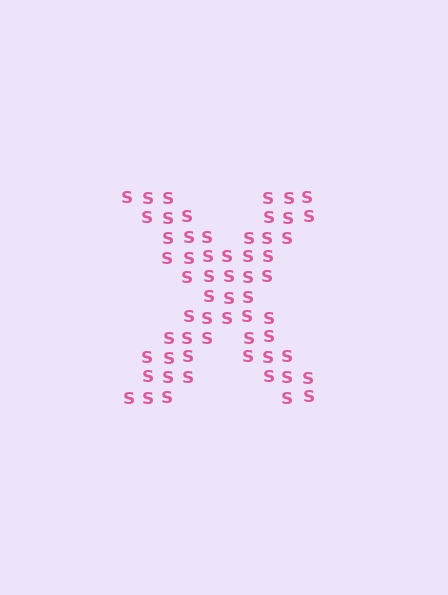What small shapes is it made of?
It is made of small letter S's.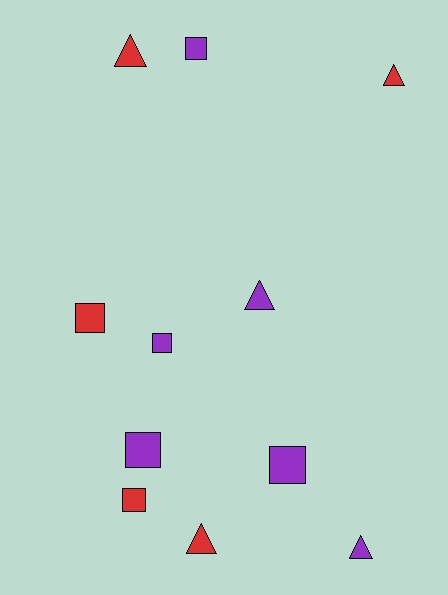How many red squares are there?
There are 2 red squares.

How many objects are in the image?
There are 11 objects.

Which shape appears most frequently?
Square, with 6 objects.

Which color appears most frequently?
Purple, with 6 objects.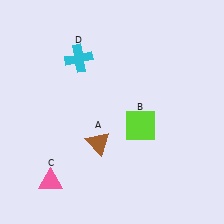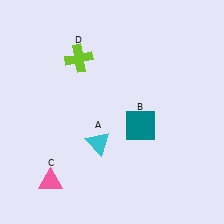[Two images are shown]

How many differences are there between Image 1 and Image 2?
There are 3 differences between the two images.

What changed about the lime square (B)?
In Image 1, B is lime. In Image 2, it changed to teal.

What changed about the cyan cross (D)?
In Image 1, D is cyan. In Image 2, it changed to lime.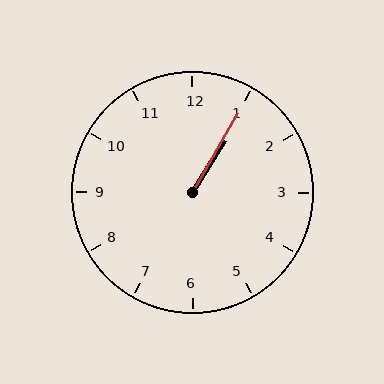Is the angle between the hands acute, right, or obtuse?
It is acute.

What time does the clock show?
1:05.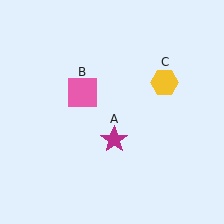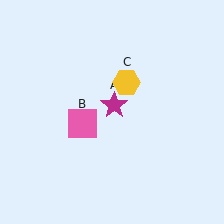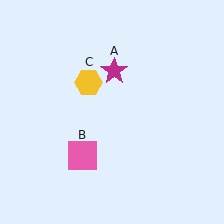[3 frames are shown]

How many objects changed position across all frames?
3 objects changed position: magenta star (object A), pink square (object B), yellow hexagon (object C).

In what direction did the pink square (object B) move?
The pink square (object B) moved down.